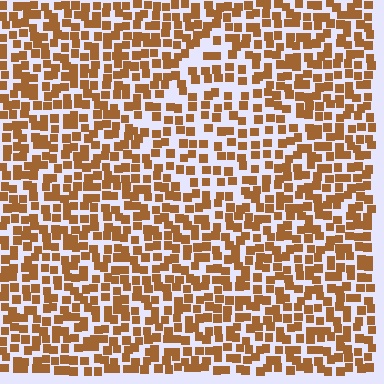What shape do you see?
I see a diamond.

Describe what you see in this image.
The image contains small brown elements arranged at two different densities. A diamond-shaped region is visible where the elements are less densely packed than the surrounding area.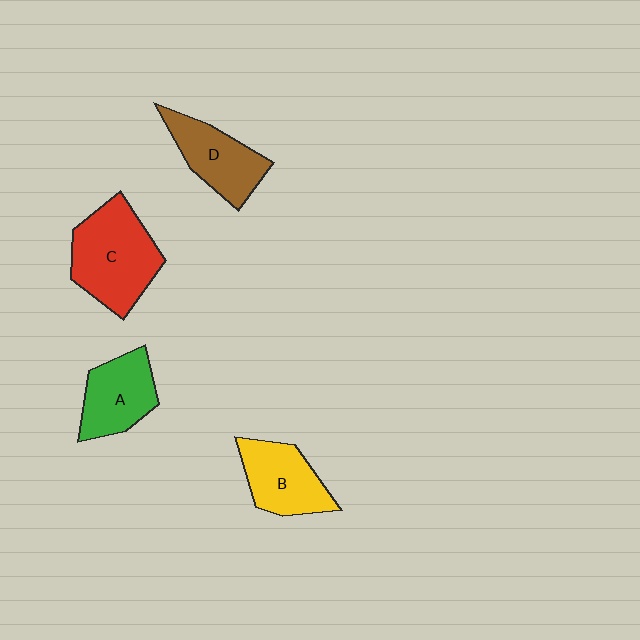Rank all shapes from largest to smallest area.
From largest to smallest: C (red), D (brown), B (yellow), A (green).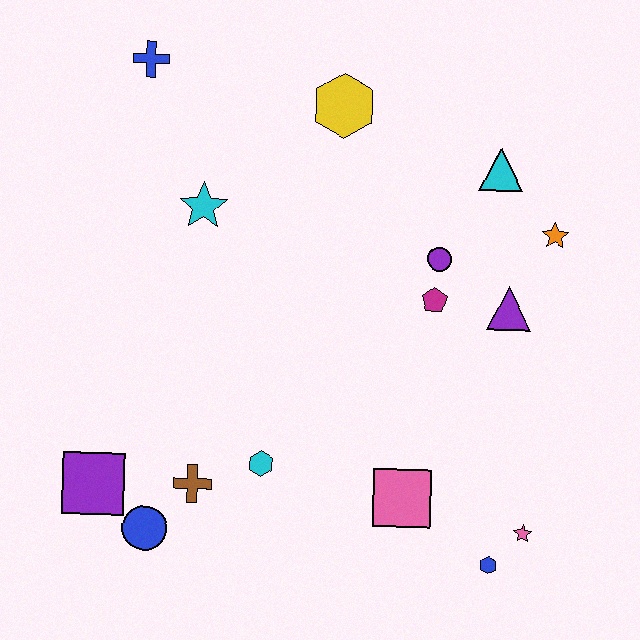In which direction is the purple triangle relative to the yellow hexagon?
The purple triangle is below the yellow hexagon.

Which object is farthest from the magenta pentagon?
The purple square is farthest from the magenta pentagon.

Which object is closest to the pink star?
The blue hexagon is closest to the pink star.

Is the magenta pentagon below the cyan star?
Yes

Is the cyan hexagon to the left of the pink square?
Yes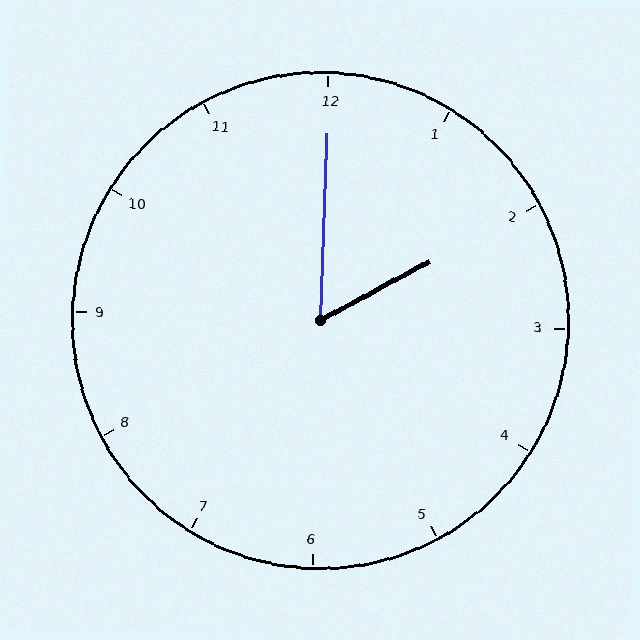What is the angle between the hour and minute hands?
Approximately 60 degrees.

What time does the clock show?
2:00.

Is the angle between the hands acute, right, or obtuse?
It is acute.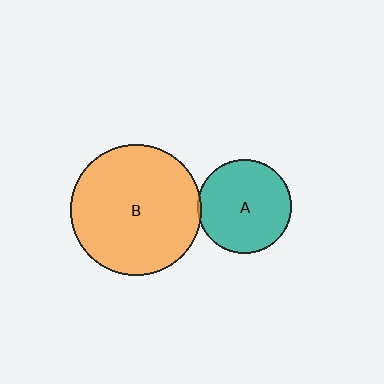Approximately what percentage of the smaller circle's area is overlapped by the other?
Approximately 5%.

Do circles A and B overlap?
Yes.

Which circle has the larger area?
Circle B (orange).